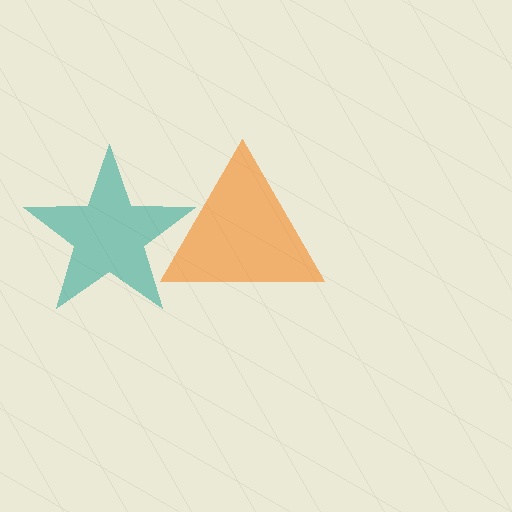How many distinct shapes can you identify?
There are 2 distinct shapes: a teal star, an orange triangle.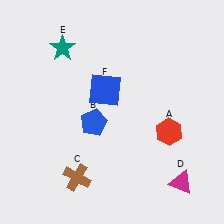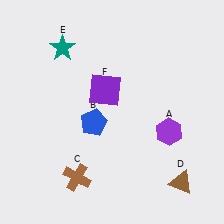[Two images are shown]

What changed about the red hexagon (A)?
In Image 1, A is red. In Image 2, it changed to purple.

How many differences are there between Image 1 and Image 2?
There are 3 differences between the two images.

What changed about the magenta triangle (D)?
In Image 1, D is magenta. In Image 2, it changed to brown.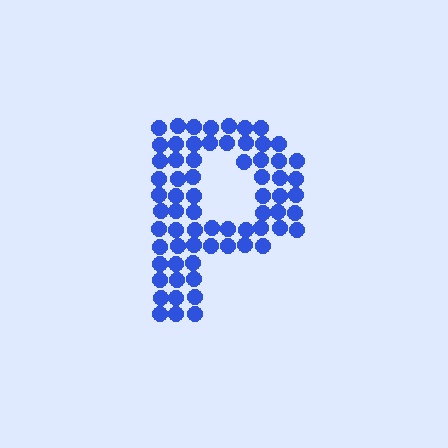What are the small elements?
The small elements are circles.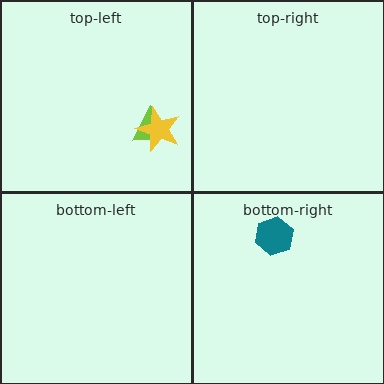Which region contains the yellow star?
The top-left region.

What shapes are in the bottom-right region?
The teal hexagon.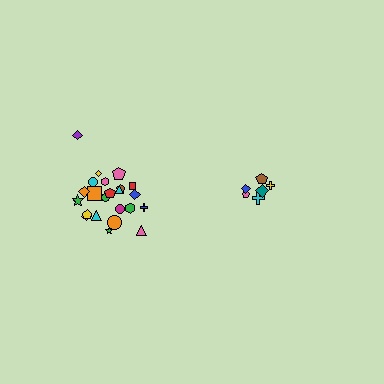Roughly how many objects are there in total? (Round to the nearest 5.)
Roughly 30 objects in total.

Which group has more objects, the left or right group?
The left group.